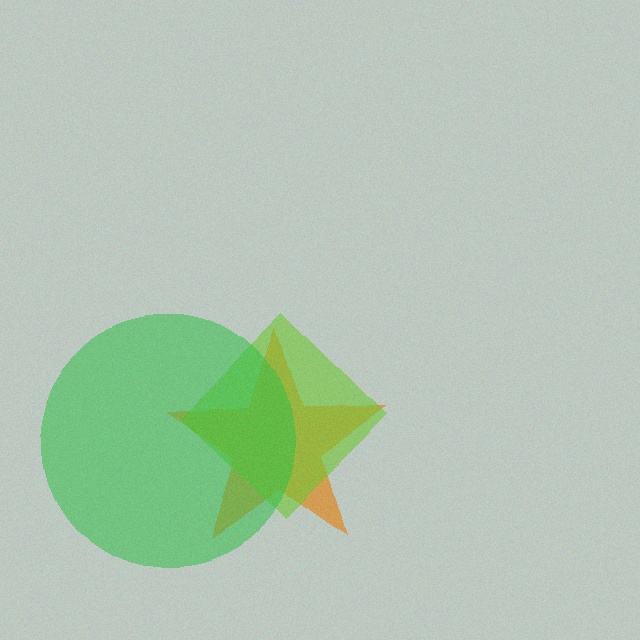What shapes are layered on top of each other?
The layered shapes are: an orange star, a lime diamond, a green circle.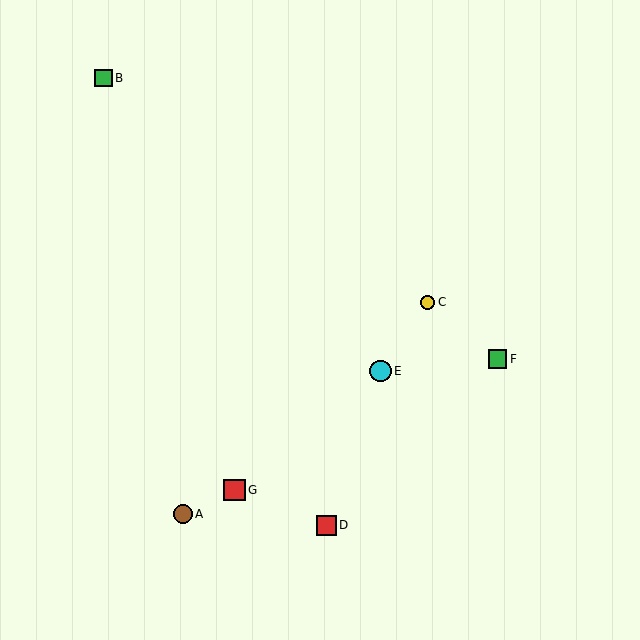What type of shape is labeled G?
Shape G is a red square.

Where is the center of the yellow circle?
The center of the yellow circle is at (428, 302).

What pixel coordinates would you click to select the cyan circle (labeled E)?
Click at (381, 371) to select the cyan circle E.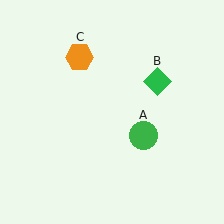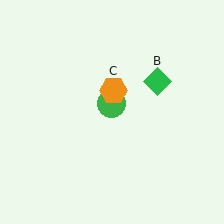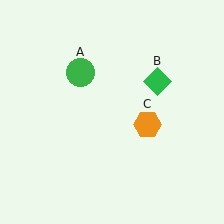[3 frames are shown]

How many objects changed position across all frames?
2 objects changed position: green circle (object A), orange hexagon (object C).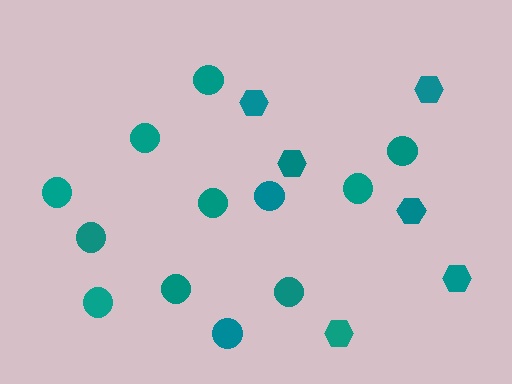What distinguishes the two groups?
There are 2 groups: one group of hexagons (6) and one group of circles (12).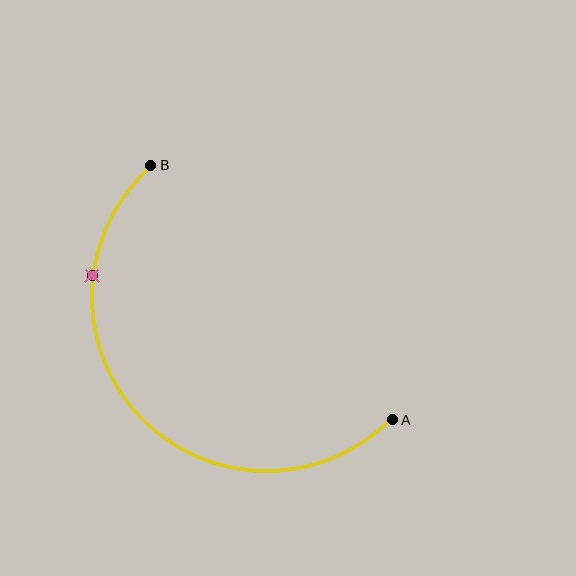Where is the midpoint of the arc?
The arc midpoint is the point on the curve farthest from the straight line joining A and B. It sits below and to the left of that line.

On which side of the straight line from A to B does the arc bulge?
The arc bulges below and to the left of the straight line connecting A and B.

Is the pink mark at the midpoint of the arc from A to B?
No. The pink mark lies on the arc but is closer to endpoint B. The arc midpoint would be at the point on the curve equidistant along the arc from both A and B.